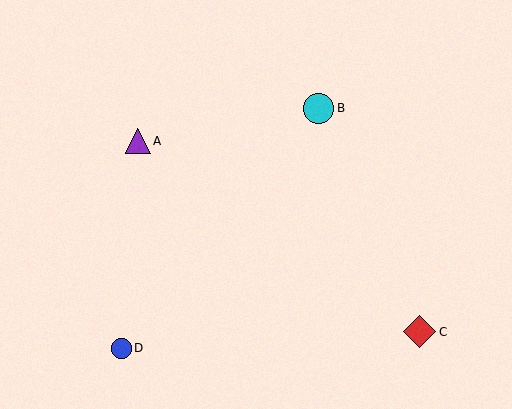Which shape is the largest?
The red diamond (labeled C) is the largest.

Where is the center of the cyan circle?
The center of the cyan circle is at (319, 108).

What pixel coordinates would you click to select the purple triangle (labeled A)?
Click at (138, 141) to select the purple triangle A.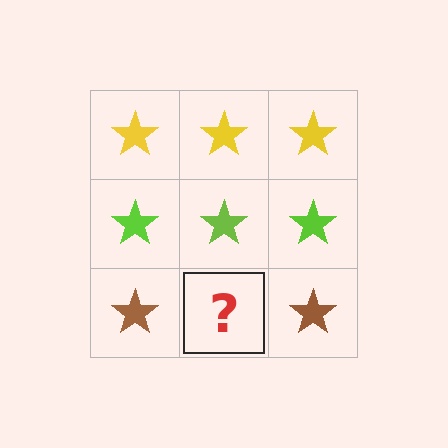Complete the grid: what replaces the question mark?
The question mark should be replaced with a brown star.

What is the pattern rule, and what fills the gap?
The rule is that each row has a consistent color. The gap should be filled with a brown star.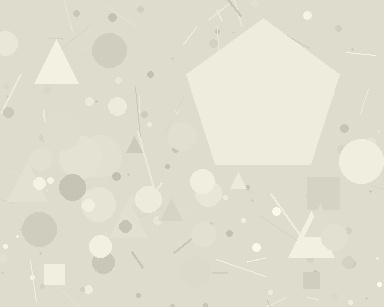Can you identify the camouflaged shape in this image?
The camouflaged shape is a pentagon.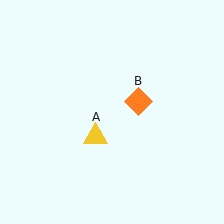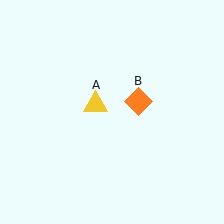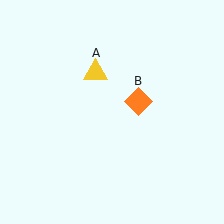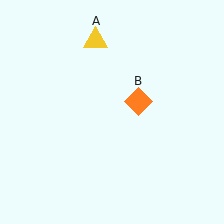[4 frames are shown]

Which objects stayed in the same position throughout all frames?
Orange diamond (object B) remained stationary.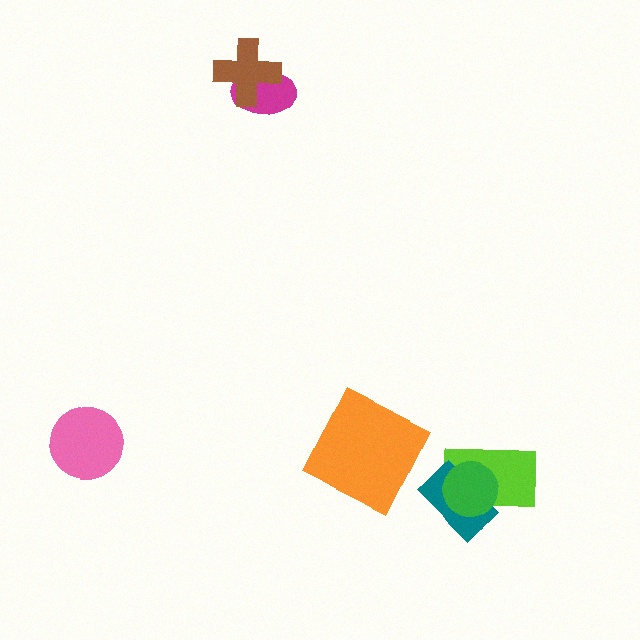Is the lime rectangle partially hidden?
Yes, it is partially covered by another shape.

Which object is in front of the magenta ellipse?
The brown cross is in front of the magenta ellipse.